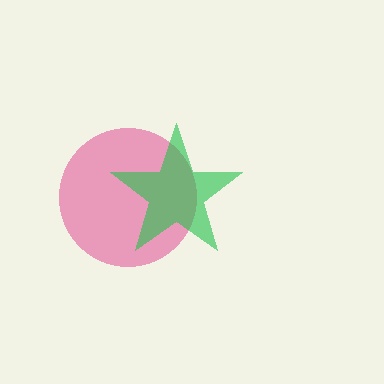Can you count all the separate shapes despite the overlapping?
Yes, there are 2 separate shapes.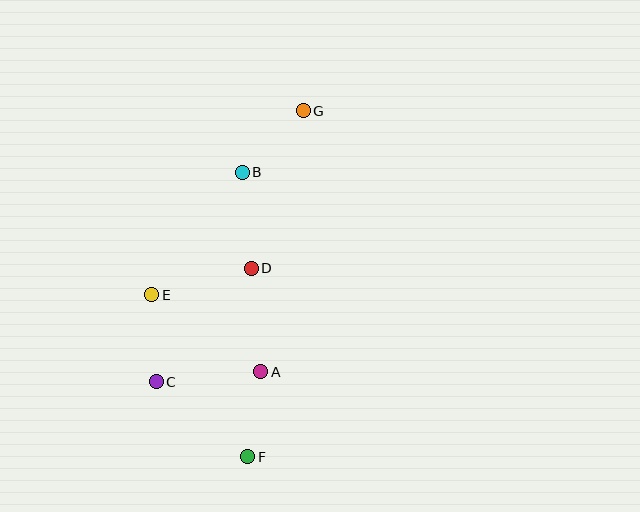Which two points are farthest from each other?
Points F and G are farthest from each other.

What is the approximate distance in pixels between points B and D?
The distance between B and D is approximately 96 pixels.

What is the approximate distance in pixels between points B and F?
The distance between B and F is approximately 285 pixels.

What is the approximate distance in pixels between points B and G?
The distance between B and G is approximately 86 pixels.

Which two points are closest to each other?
Points A and F are closest to each other.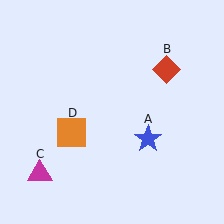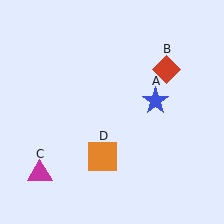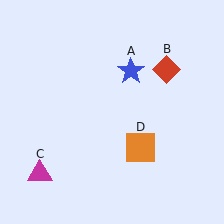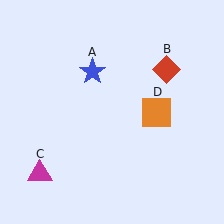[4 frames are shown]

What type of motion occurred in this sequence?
The blue star (object A), orange square (object D) rotated counterclockwise around the center of the scene.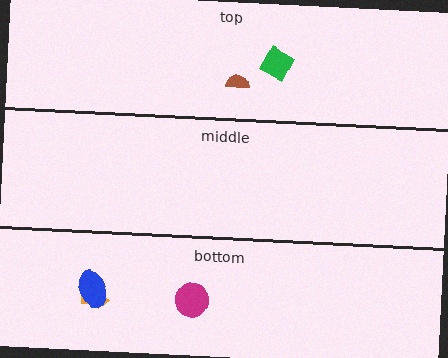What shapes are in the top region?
The brown semicircle, the green square.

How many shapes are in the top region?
2.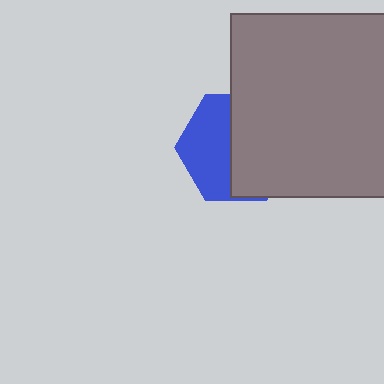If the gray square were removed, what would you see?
You would see the complete blue hexagon.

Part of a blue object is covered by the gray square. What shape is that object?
It is a hexagon.